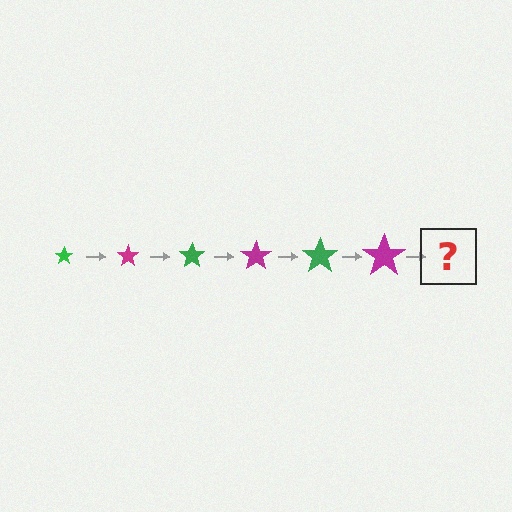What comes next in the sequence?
The next element should be a green star, larger than the previous one.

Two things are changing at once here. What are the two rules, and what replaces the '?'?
The two rules are that the star grows larger each step and the color cycles through green and magenta. The '?' should be a green star, larger than the previous one.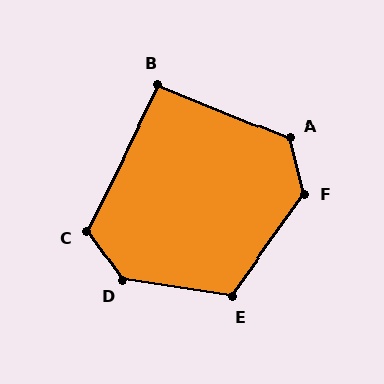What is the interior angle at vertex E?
Approximately 116 degrees (obtuse).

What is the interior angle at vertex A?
Approximately 126 degrees (obtuse).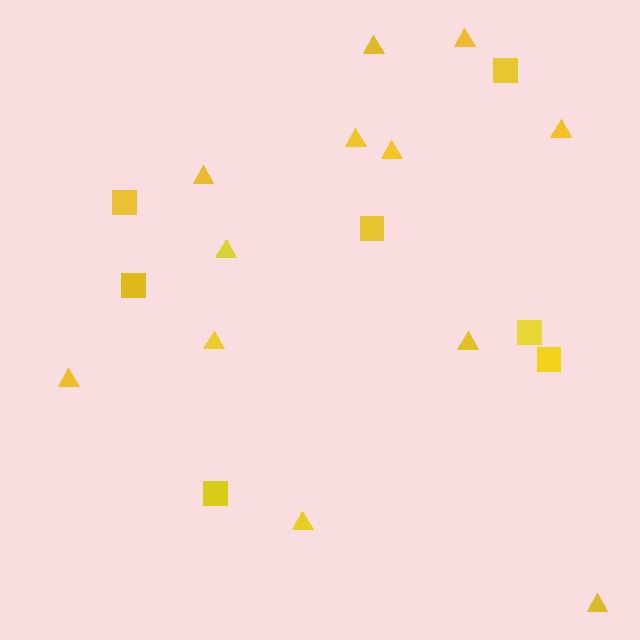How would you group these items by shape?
There are 2 groups: one group of triangles (12) and one group of squares (7).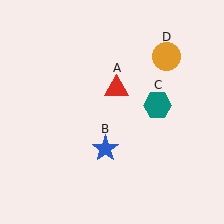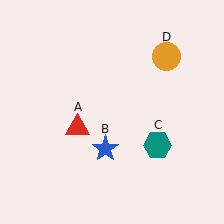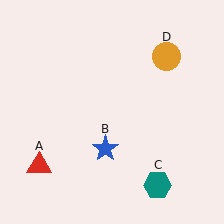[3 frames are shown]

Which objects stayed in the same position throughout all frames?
Blue star (object B) and orange circle (object D) remained stationary.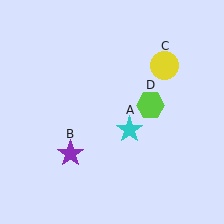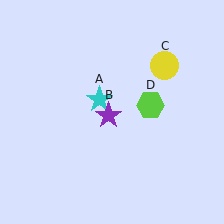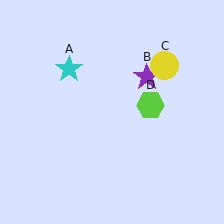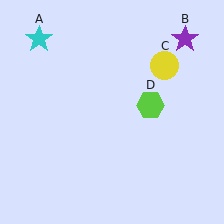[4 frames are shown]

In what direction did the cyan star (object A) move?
The cyan star (object A) moved up and to the left.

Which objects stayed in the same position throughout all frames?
Yellow circle (object C) and lime hexagon (object D) remained stationary.